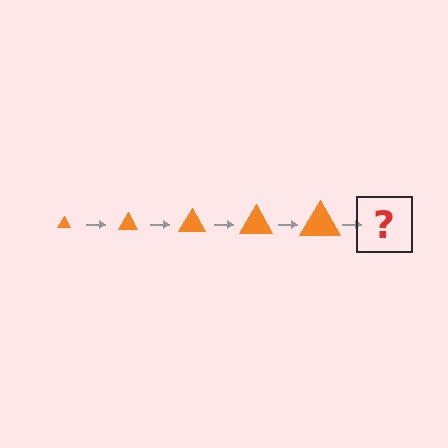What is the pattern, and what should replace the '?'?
The pattern is that the triangle gets progressively larger each step. The '?' should be an orange triangle, larger than the previous one.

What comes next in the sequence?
The next element should be an orange triangle, larger than the previous one.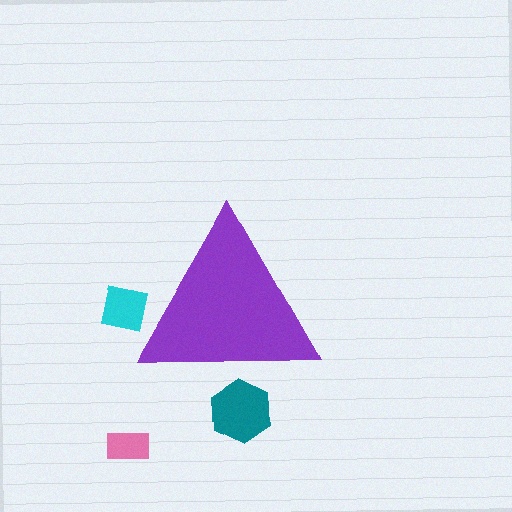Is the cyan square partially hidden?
Yes, the cyan square is partially hidden behind the purple triangle.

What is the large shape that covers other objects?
A purple triangle.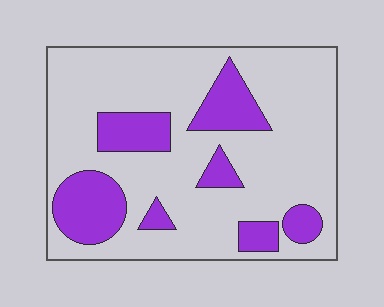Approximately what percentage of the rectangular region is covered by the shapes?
Approximately 25%.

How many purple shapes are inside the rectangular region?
7.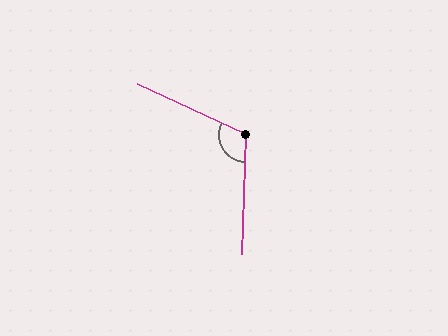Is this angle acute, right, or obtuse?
It is obtuse.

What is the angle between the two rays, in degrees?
Approximately 113 degrees.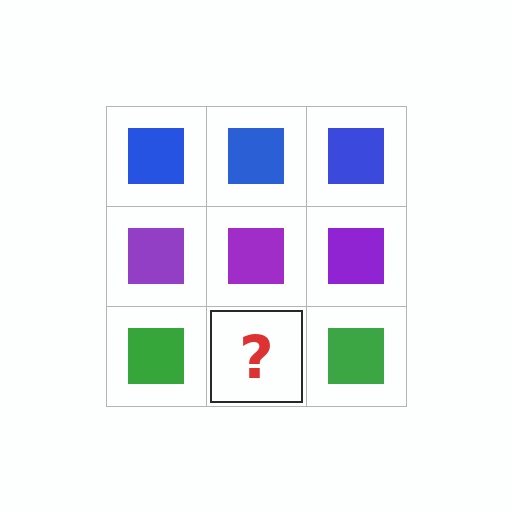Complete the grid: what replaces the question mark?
The question mark should be replaced with a green square.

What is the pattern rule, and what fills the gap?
The rule is that each row has a consistent color. The gap should be filled with a green square.